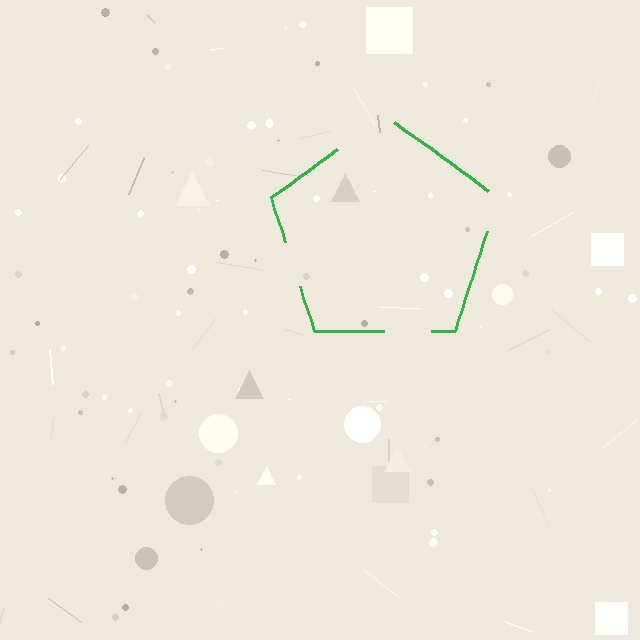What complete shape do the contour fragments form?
The contour fragments form a pentagon.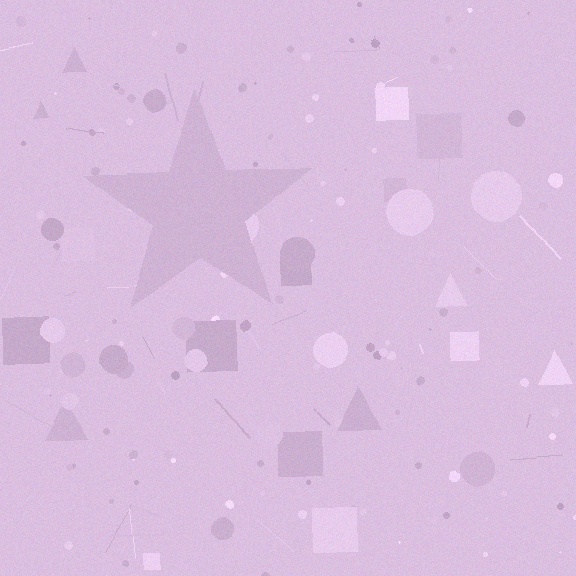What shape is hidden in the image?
A star is hidden in the image.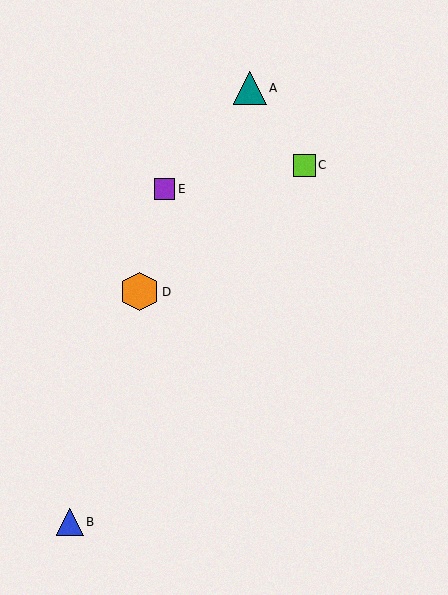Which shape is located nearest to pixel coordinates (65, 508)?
The blue triangle (labeled B) at (70, 522) is nearest to that location.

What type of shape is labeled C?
Shape C is a lime square.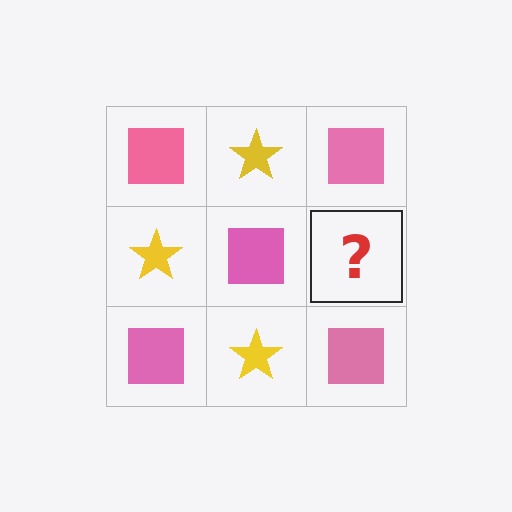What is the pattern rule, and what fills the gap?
The rule is that it alternates pink square and yellow star in a checkerboard pattern. The gap should be filled with a yellow star.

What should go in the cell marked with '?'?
The missing cell should contain a yellow star.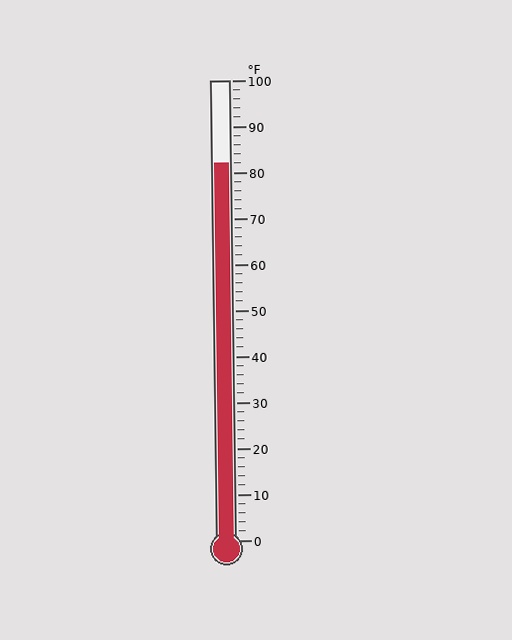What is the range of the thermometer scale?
The thermometer scale ranges from 0°F to 100°F.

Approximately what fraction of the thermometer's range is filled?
The thermometer is filled to approximately 80% of its range.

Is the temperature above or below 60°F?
The temperature is above 60°F.